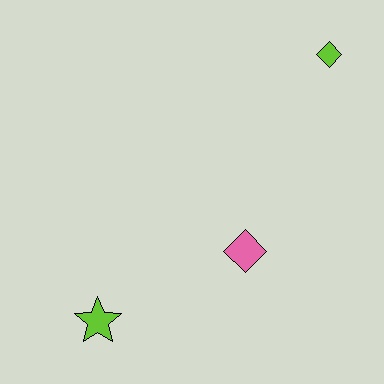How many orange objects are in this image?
There are no orange objects.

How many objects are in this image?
There are 3 objects.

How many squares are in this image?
There are no squares.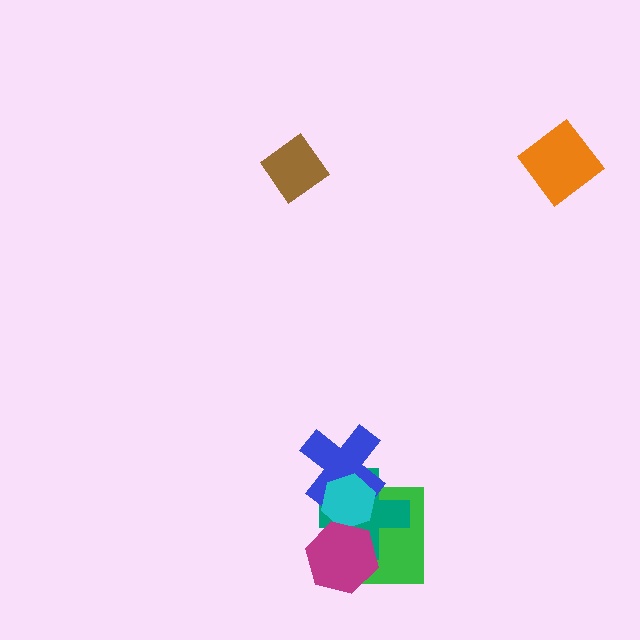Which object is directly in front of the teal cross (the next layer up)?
The blue cross is directly in front of the teal cross.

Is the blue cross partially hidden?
Yes, it is partially covered by another shape.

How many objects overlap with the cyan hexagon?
4 objects overlap with the cyan hexagon.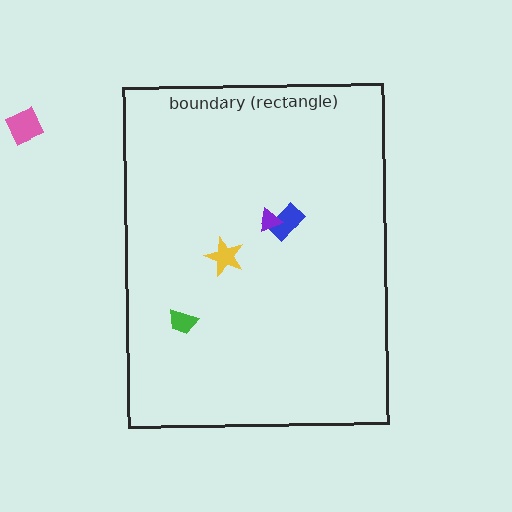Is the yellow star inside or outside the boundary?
Inside.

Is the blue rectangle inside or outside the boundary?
Inside.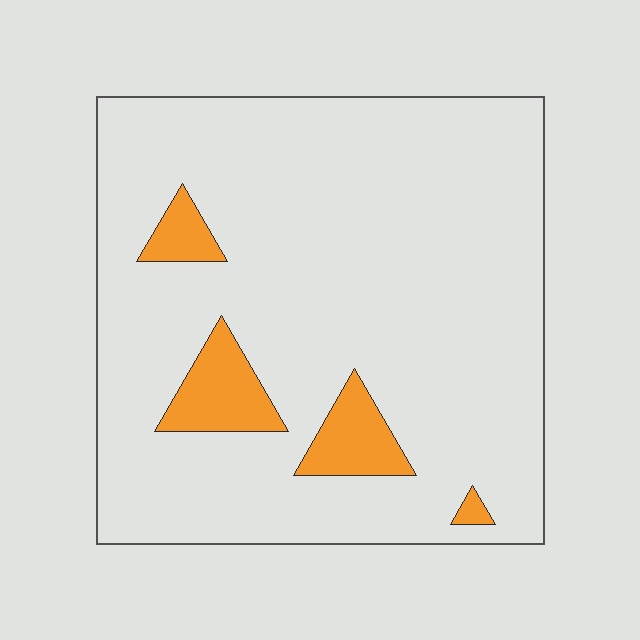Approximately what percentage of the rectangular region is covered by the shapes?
Approximately 10%.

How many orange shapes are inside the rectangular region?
4.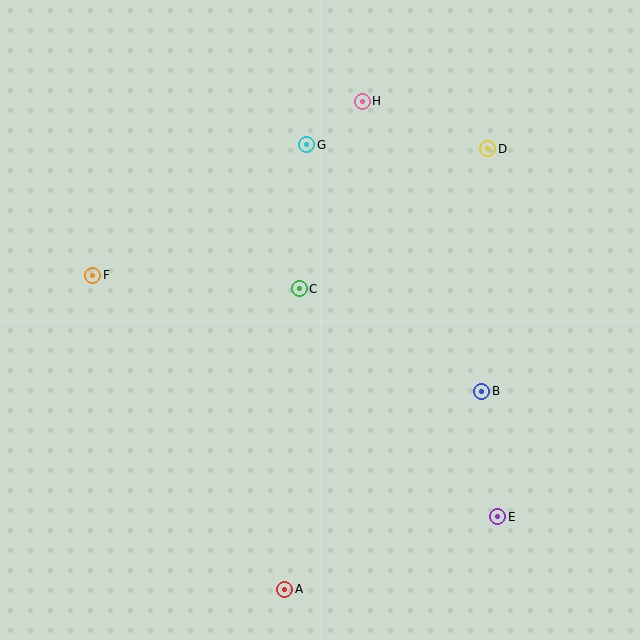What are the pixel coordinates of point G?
Point G is at (307, 145).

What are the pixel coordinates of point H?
Point H is at (362, 101).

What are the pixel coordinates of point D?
Point D is at (488, 149).